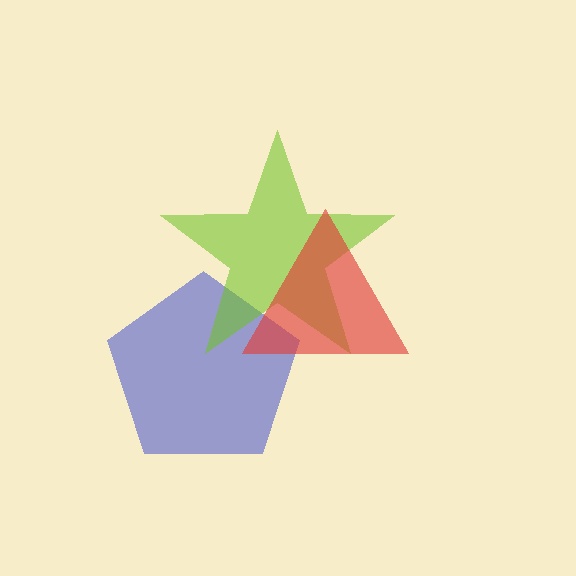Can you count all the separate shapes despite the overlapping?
Yes, there are 3 separate shapes.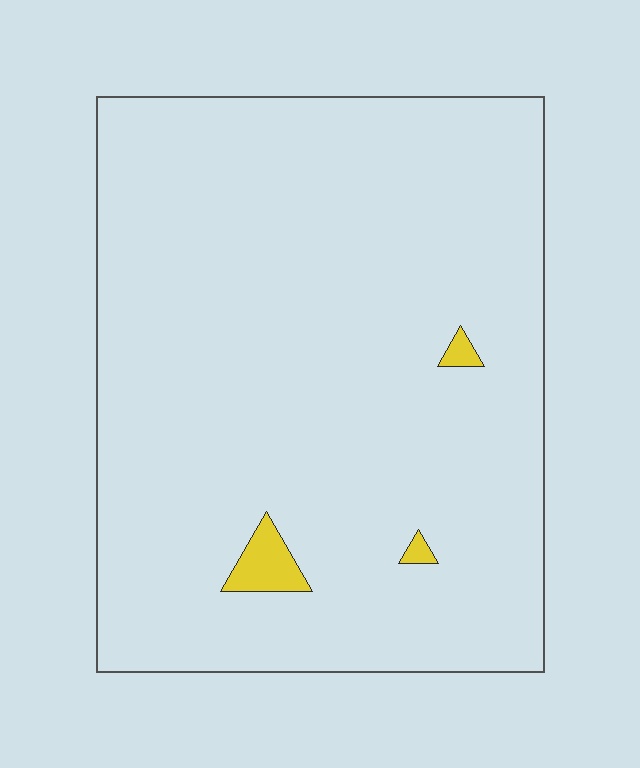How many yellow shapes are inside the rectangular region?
3.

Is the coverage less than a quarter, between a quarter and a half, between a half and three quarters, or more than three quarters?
Less than a quarter.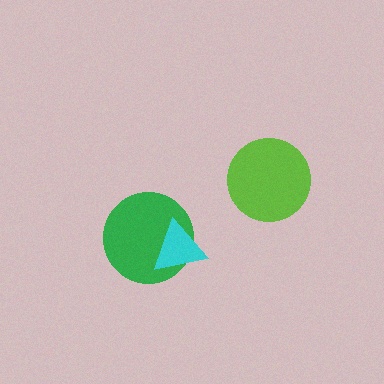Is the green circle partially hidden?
Yes, it is partially covered by another shape.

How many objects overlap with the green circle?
1 object overlaps with the green circle.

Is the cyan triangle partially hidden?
No, no other shape covers it.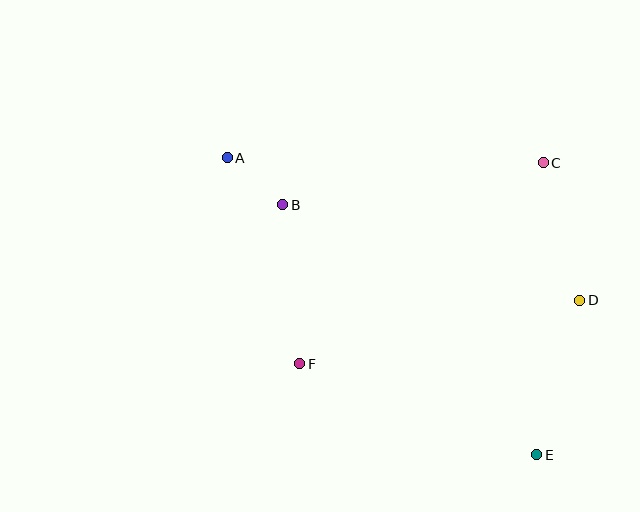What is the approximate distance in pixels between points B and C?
The distance between B and C is approximately 264 pixels.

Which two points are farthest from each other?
Points A and E are farthest from each other.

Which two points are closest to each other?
Points A and B are closest to each other.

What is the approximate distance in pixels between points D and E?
The distance between D and E is approximately 160 pixels.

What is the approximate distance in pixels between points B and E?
The distance between B and E is approximately 356 pixels.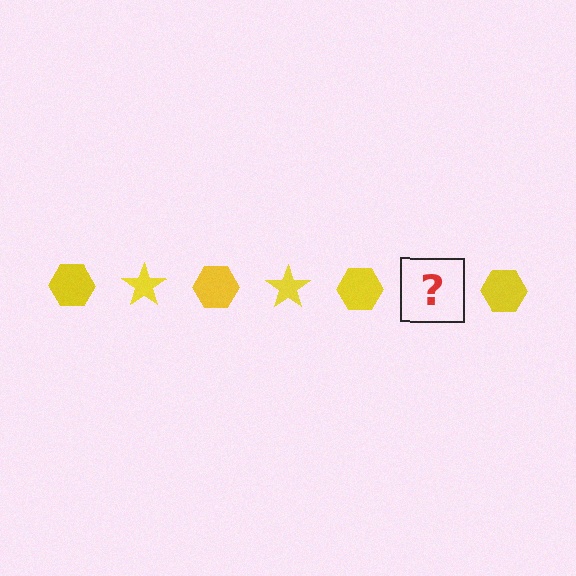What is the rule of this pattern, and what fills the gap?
The rule is that the pattern cycles through hexagon, star shapes in yellow. The gap should be filled with a yellow star.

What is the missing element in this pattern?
The missing element is a yellow star.